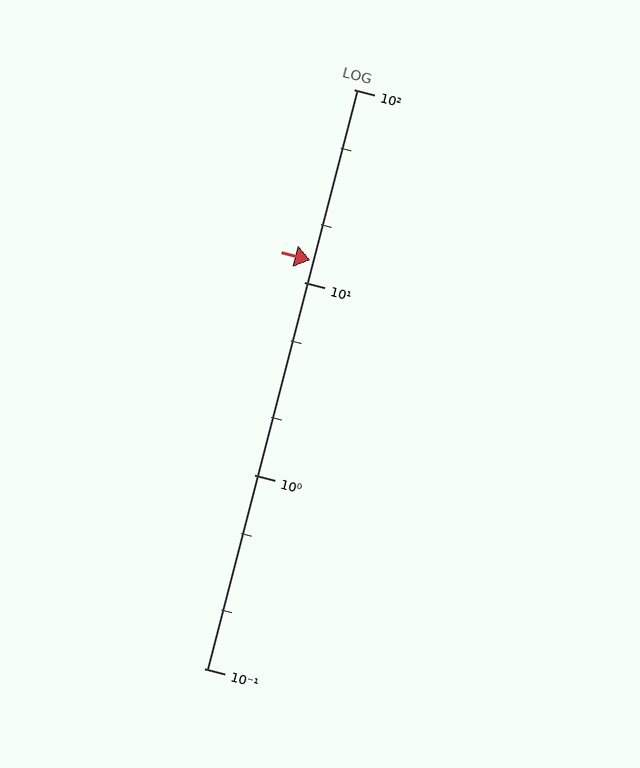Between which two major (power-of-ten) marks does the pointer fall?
The pointer is between 10 and 100.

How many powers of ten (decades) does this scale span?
The scale spans 3 decades, from 0.1 to 100.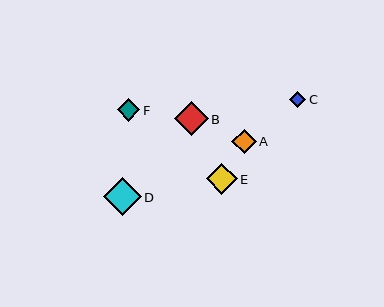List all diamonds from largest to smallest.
From largest to smallest: D, B, E, A, F, C.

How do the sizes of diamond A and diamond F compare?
Diamond A and diamond F are approximately the same size.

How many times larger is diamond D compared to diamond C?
Diamond D is approximately 2.3 times the size of diamond C.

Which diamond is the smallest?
Diamond C is the smallest with a size of approximately 16 pixels.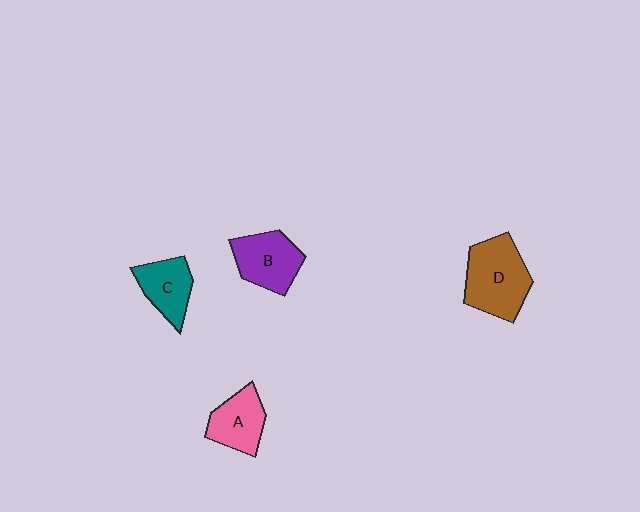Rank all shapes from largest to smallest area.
From largest to smallest: D (brown), B (purple), A (pink), C (teal).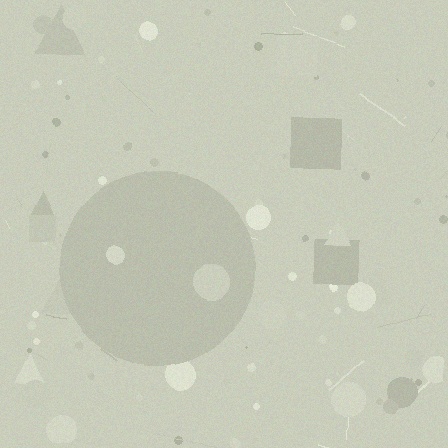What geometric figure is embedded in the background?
A circle is embedded in the background.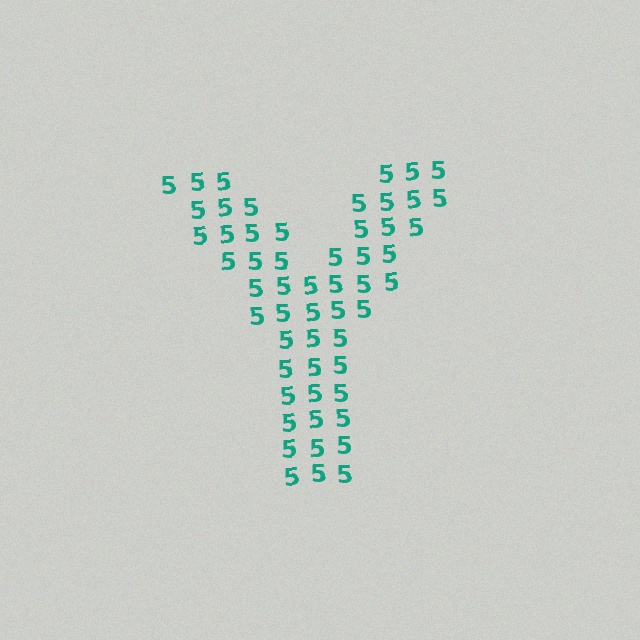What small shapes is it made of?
It is made of small digit 5's.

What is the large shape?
The large shape is the letter Y.